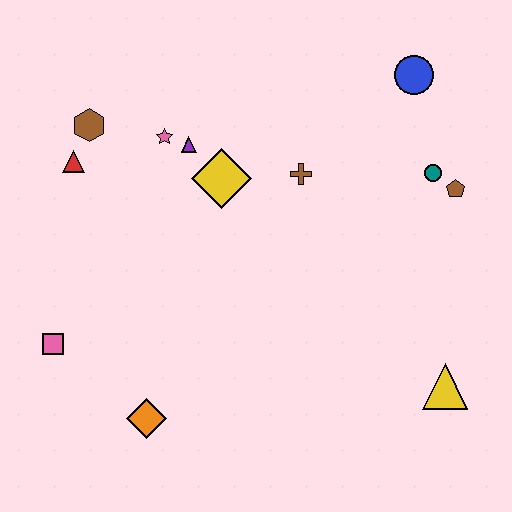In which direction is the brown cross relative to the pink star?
The brown cross is to the right of the pink star.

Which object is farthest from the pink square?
The blue circle is farthest from the pink square.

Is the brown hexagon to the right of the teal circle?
No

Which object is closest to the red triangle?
The brown hexagon is closest to the red triangle.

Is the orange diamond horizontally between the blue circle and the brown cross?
No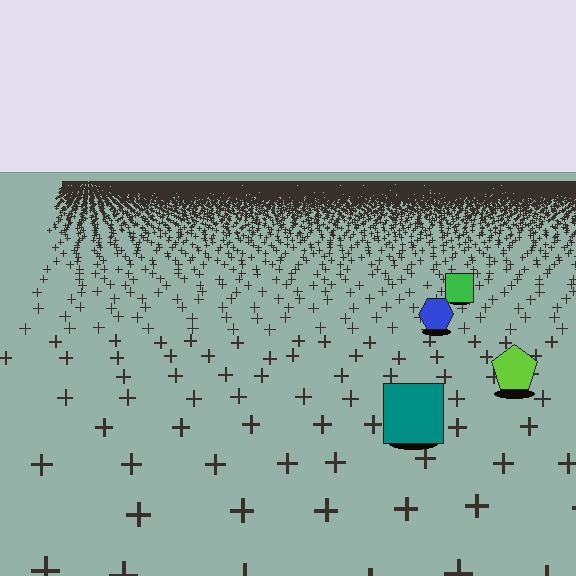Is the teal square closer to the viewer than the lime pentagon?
Yes. The teal square is closer — you can tell from the texture gradient: the ground texture is coarser near it.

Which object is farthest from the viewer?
The green square is farthest from the viewer. It appears smaller and the ground texture around it is denser.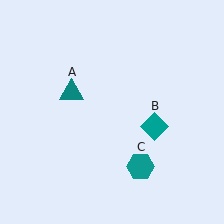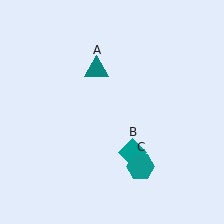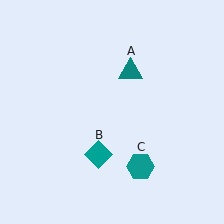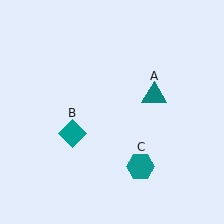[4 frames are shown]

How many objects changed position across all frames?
2 objects changed position: teal triangle (object A), teal diamond (object B).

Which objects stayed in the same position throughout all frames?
Teal hexagon (object C) remained stationary.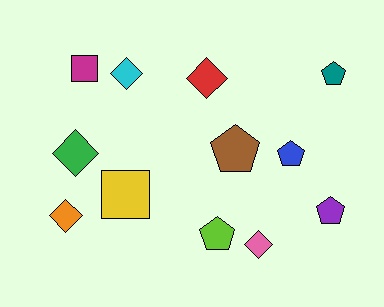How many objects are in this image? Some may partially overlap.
There are 12 objects.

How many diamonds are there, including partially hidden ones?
There are 5 diamonds.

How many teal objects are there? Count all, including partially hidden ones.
There is 1 teal object.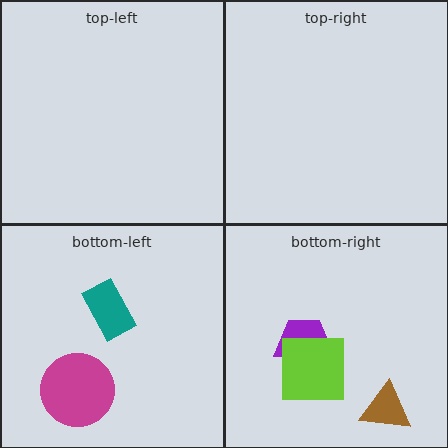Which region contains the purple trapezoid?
The bottom-right region.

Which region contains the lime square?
The bottom-right region.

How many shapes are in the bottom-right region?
3.